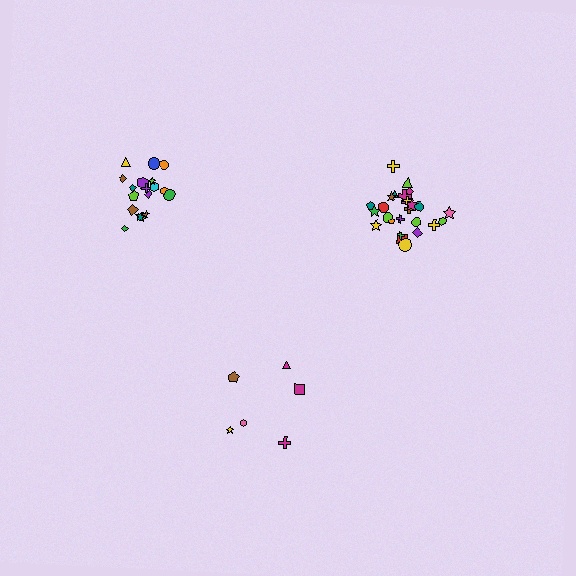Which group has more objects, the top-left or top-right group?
The top-right group.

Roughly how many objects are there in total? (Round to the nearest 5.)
Roughly 50 objects in total.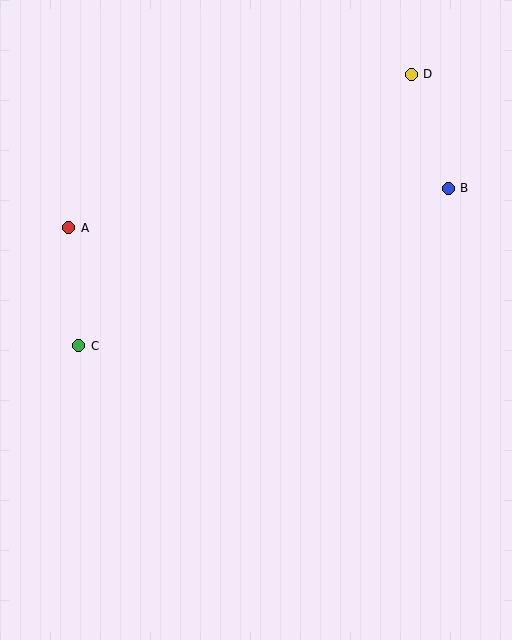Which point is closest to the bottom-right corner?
Point B is closest to the bottom-right corner.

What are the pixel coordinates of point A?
Point A is at (69, 228).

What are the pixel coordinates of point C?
Point C is at (79, 346).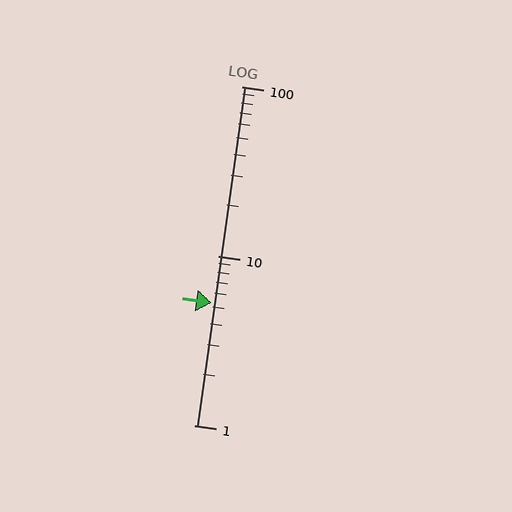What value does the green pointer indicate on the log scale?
The pointer indicates approximately 5.3.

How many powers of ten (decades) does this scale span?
The scale spans 2 decades, from 1 to 100.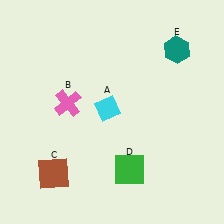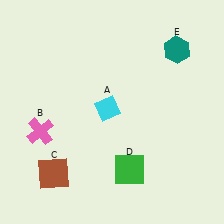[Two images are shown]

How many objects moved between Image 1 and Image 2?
1 object moved between the two images.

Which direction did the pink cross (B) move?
The pink cross (B) moved down.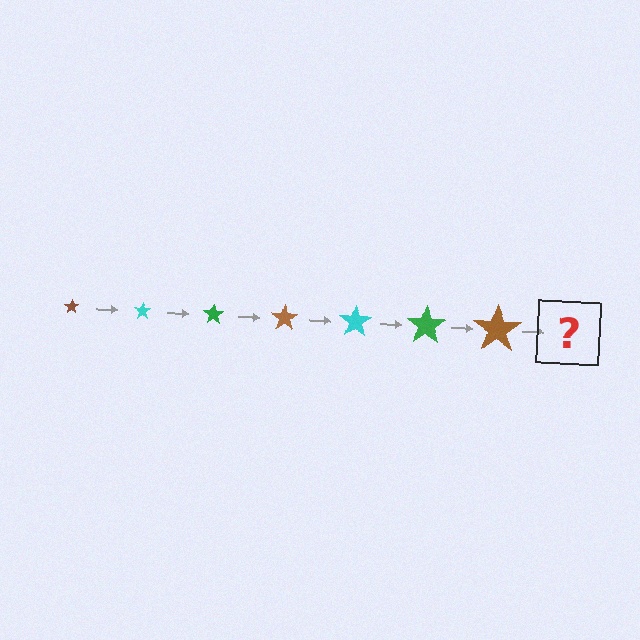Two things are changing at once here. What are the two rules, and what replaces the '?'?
The two rules are that the star grows larger each step and the color cycles through brown, cyan, and green. The '?' should be a cyan star, larger than the previous one.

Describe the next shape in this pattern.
It should be a cyan star, larger than the previous one.